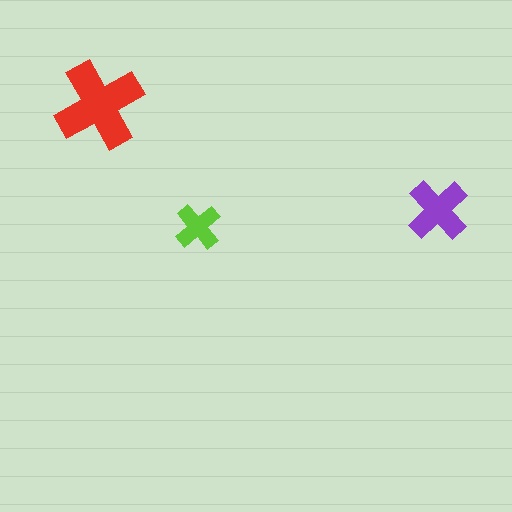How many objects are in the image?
There are 3 objects in the image.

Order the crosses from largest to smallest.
the red one, the purple one, the lime one.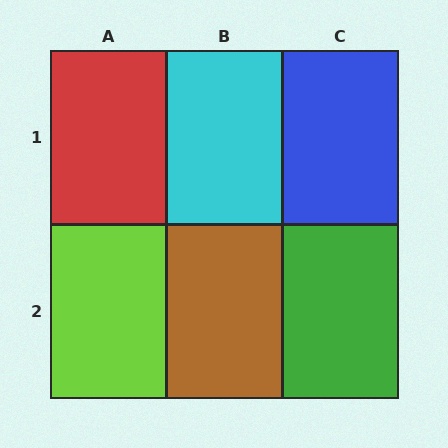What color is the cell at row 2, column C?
Green.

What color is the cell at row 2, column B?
Brown.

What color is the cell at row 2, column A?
Lime.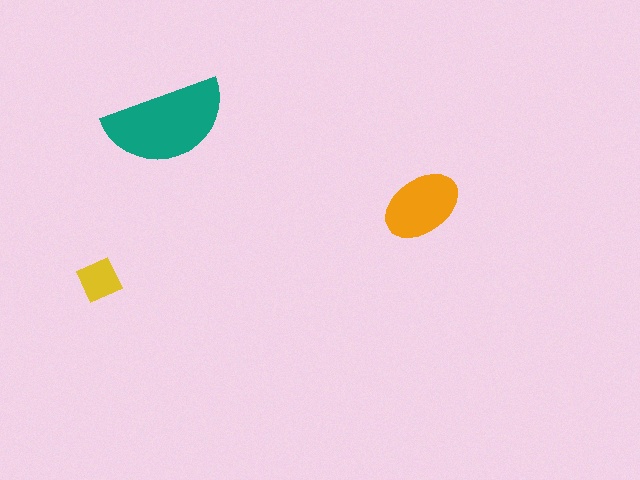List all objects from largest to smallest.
The teal semicircle, the orange ellipse, the yellow diamond.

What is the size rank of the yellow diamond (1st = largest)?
3rd.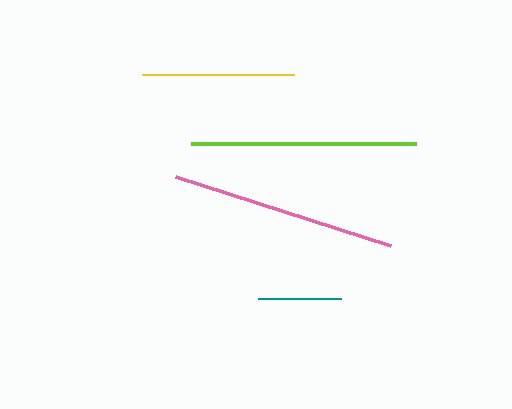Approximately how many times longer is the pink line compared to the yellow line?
The pink line is approximately 1.5 times the length of the yellow line.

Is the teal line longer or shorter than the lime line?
The lime line is longer than the teal line.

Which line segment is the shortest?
The teal line is the shortest at approximately 83 pixels.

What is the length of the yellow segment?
The yellow segment is approximately 152 pixels long.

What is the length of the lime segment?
The lime segment is approximately 225 pixels long.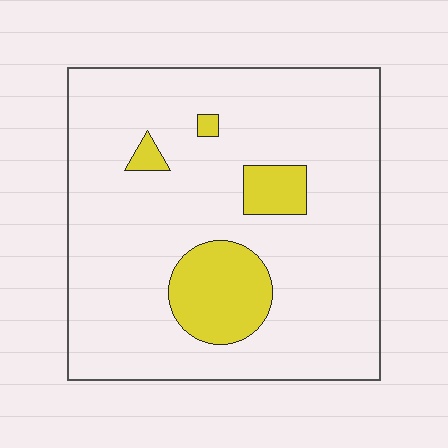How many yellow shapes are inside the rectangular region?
4.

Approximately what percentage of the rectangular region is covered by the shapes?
Approximately 15%.